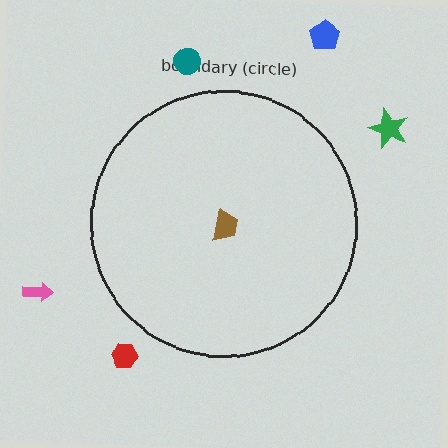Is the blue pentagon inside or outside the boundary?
Outside.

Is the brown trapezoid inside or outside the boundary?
Inside.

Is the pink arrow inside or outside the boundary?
Outside.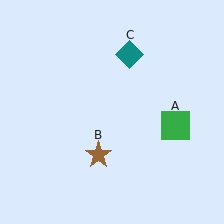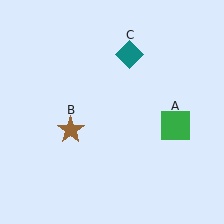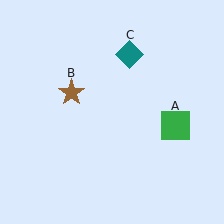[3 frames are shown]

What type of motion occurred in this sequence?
The brown star (object B) rotated clockwise around the center of the scene.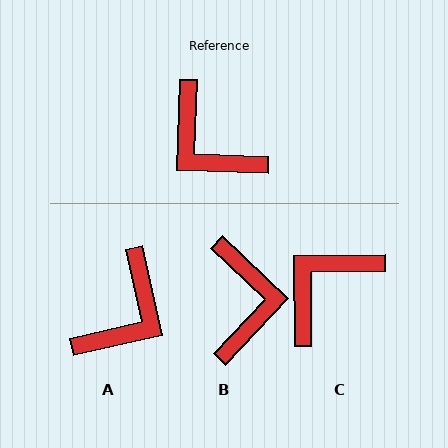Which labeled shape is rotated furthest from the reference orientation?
B, about 139 degrees away.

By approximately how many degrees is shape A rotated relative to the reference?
Approximately 105 degrees counter-clockwise.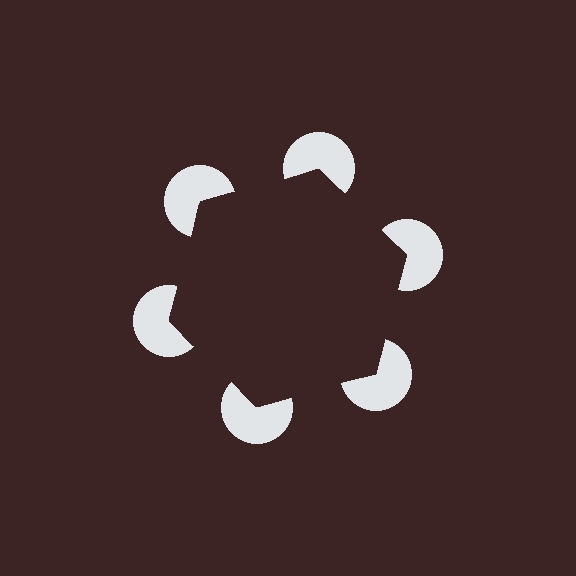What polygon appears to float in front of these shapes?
An illusory hexagon — its edges are inferred from the aligned wedge cuts in the pac-man discs, not physically drawn.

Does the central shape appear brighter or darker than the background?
It typically appears slightly darker than the background, even though no actual brightness change is drawn.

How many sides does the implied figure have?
6 sides.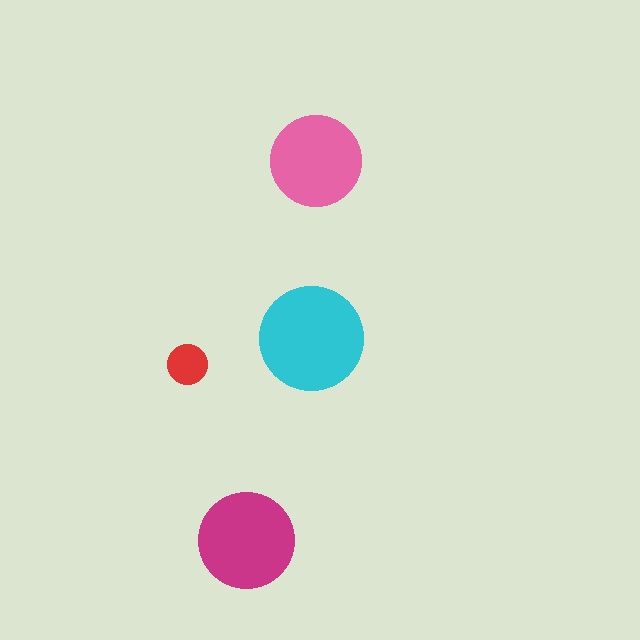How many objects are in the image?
There are 4 objects in the image.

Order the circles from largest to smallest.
the cyan one, the magenta one, the pink one, the red one.